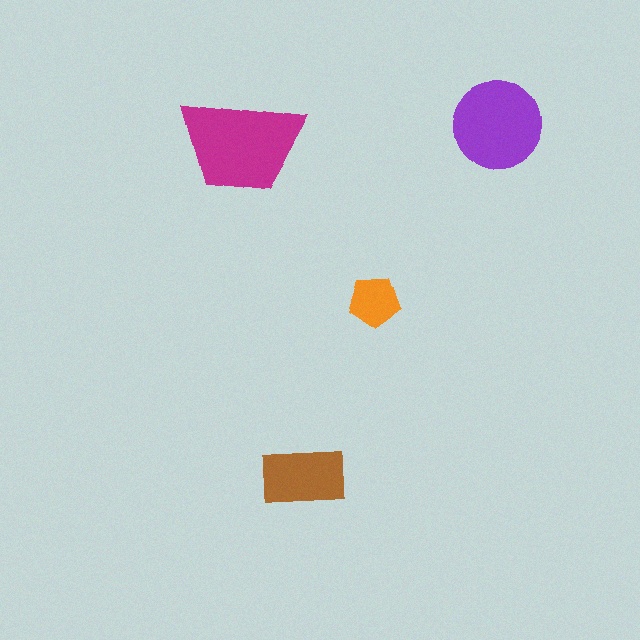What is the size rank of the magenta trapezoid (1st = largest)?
1st.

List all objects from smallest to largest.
The orange pentagon, the brown rectangle, the purple circle, the magenta trapezoid.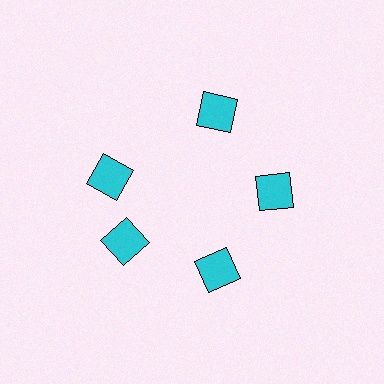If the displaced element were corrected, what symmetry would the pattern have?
It would have 5-fold rotational symmetry — the pattern would map onto itself every 72 degrees.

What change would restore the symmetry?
The symmetry would be restored by rotating it back into even spacing with its neighbors so that all 5 squares sit at equal angles and equal distance from the center.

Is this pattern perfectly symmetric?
No. The 5 cyan squares are arranged in a ring, but one element near the 10 o'clock position is rotated out of alignment along the ring, breaking the 5-fold rotational symmetry.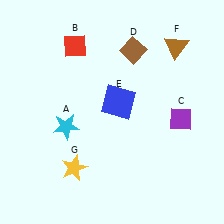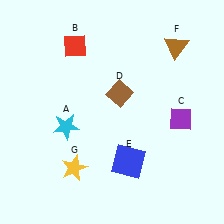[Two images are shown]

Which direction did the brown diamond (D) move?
The brown diamond (D) moved down.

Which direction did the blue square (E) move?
The blue square (E) moved down.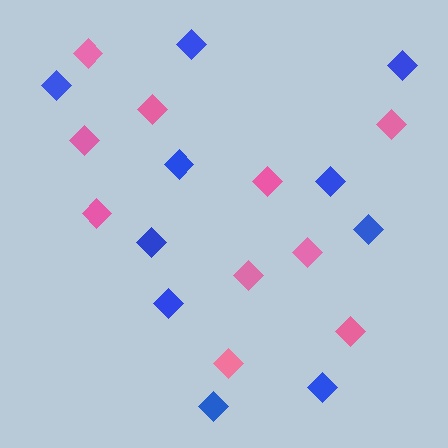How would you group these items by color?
There are 2 groups: one group of pink diamonds (10) and one group of blue diamonds (10).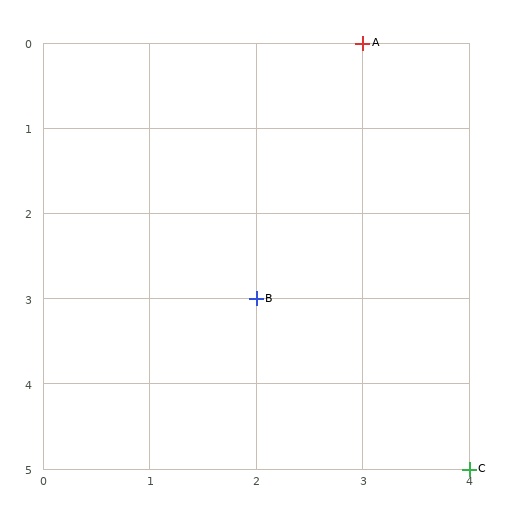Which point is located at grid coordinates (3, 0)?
Point A is at (3, 0).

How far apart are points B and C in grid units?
Points B and C are 2 columns and 2 rows apart (about 2.8 grid units diagonally).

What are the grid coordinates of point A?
Point A is at grid coordinates (3, 0).